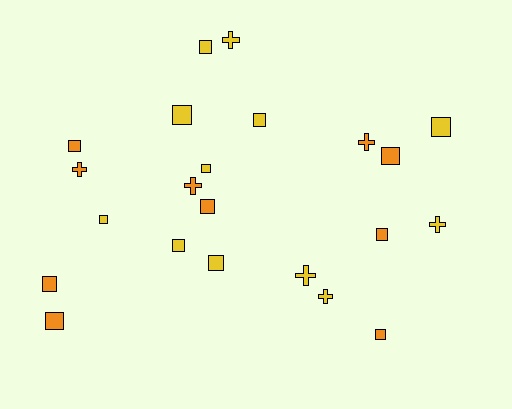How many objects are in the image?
There are 22 objects.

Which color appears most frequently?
Yellow, with 12 objects.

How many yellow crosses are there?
There are 4 yellow crosses.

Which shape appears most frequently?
Square, with 15 objects.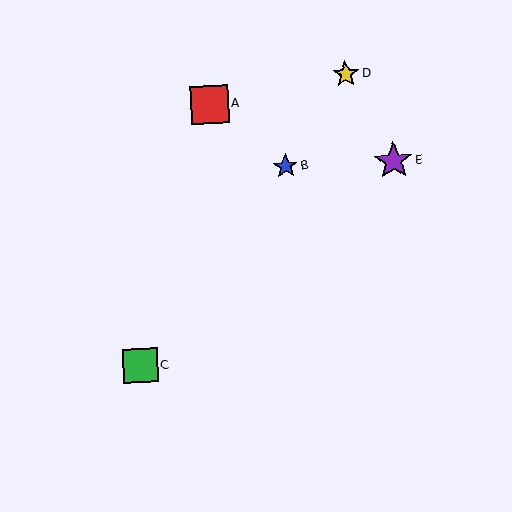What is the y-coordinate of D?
Object D is at y≈74.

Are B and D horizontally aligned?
No, B is at y≈166 and D is at y≈74.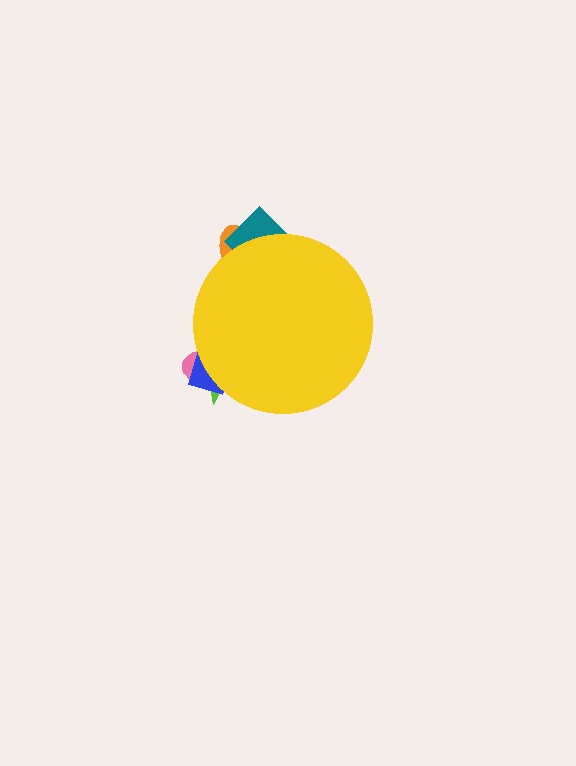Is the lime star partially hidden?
Yes, the lime star is partially hidden behind the yellow circle.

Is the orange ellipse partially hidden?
Yes, the orange ellipse is partially hidden behind the yellow circle.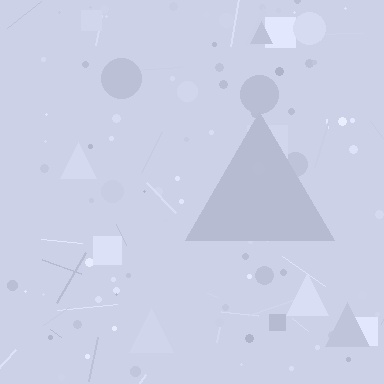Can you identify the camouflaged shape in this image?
The camouflaged shape is a triangle.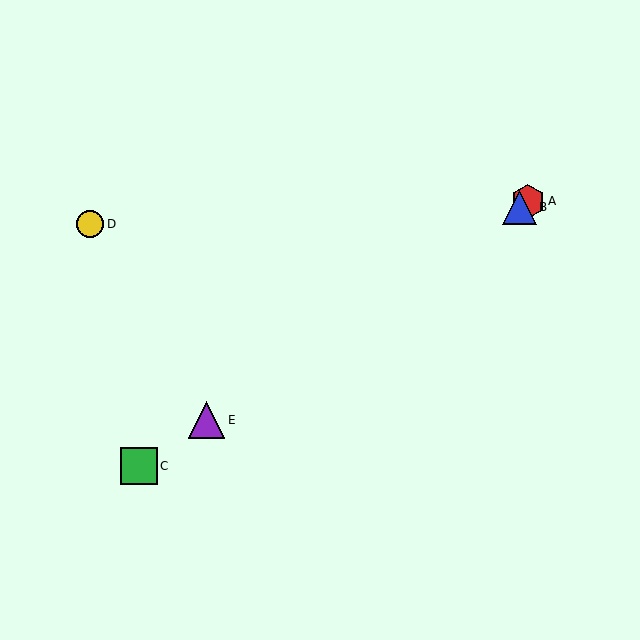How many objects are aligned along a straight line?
4 objects (A, B, C, E) are aligned along a straight line.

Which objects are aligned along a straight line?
Objects A, B, C, E are aligned along a straight line.